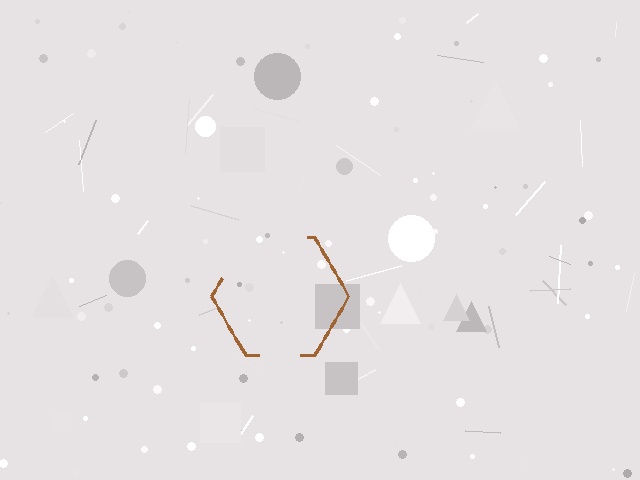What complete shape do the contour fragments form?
The contour fragments form a hexagon.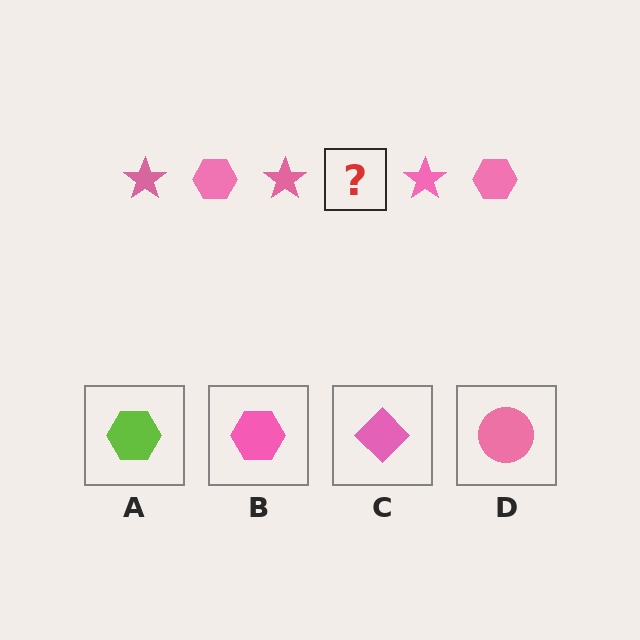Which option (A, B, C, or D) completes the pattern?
B.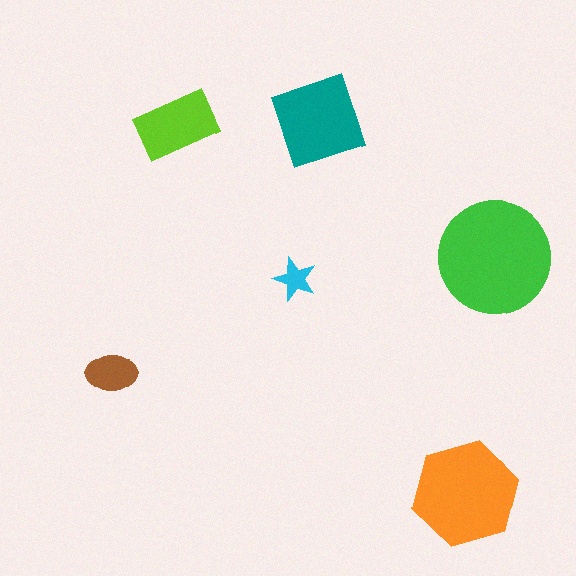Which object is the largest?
The green circle.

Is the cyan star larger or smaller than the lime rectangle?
Smaller.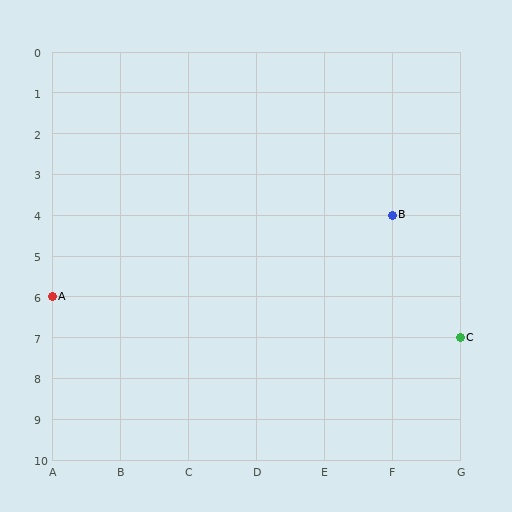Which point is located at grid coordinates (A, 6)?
Point A is at (A, 6).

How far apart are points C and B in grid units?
Points C and B are 1 column and 3 rows apart (about 3.2 grid units diagonally).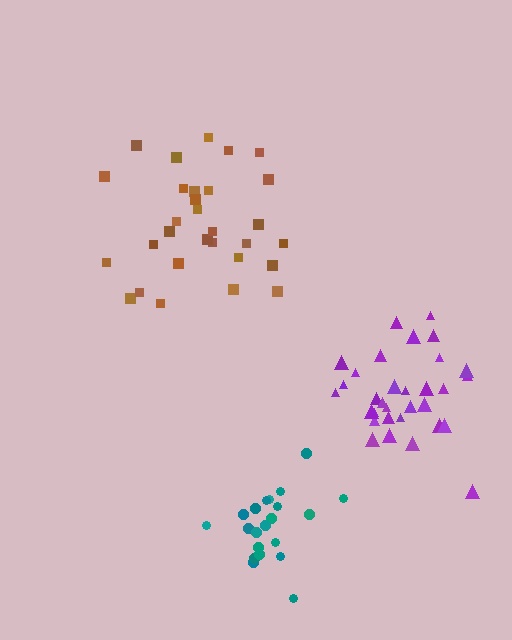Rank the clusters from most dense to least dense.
purple, teal, brown.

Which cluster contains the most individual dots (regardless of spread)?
Purple (32).